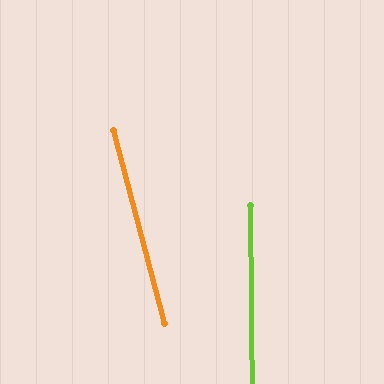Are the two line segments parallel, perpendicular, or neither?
Neither parallel nor perpendicular — they differ by about 14°.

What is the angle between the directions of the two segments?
Approximately 14 degrees.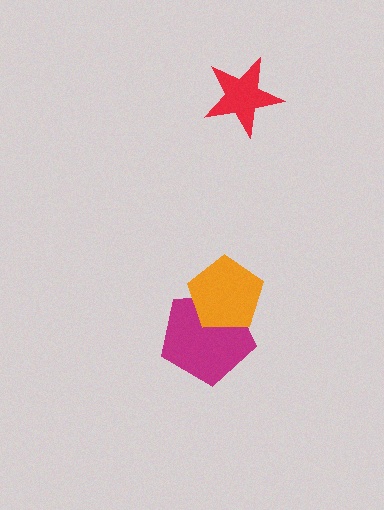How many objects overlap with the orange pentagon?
1 object overlaps with the orange pentagon.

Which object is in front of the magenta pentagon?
The orange pentagon is in front of the magenta pentagon.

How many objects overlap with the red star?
0 objects overlap with the red star.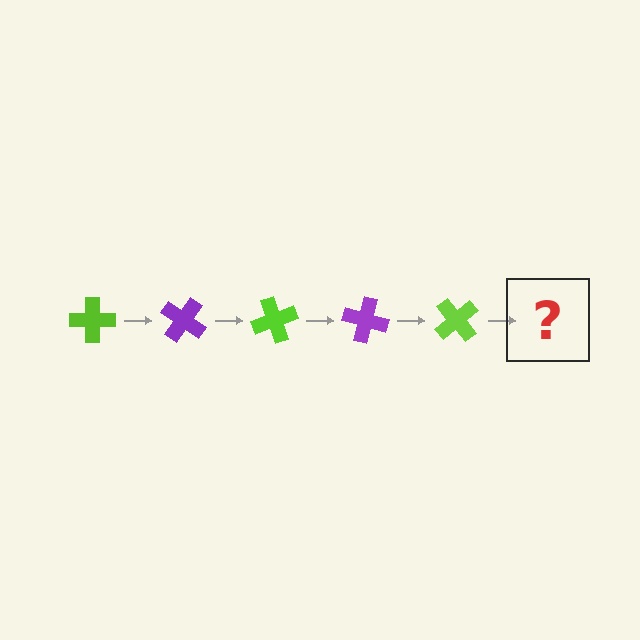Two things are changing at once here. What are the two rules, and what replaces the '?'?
The two rules are that it rotates 35 degrees each step and the color cycles through lime and purple. The '?' should be a purple cross, rotated 175 degrees from the start.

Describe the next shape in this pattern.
It should be a purple cross, rotated 175 degrees from the start.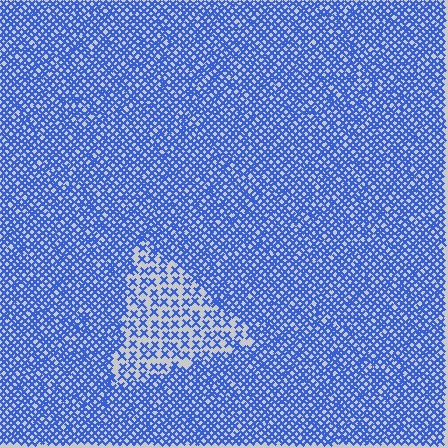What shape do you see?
I see a triangle.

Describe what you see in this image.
The image contains small blue elements arranged at two different densities. A triangle-shaped region is visible where the elements are less densely packed than the surrounding area.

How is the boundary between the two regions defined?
The boundary is defined by a change in element density (approximately 2.3x ratio). All elements are the same color, size, and shape.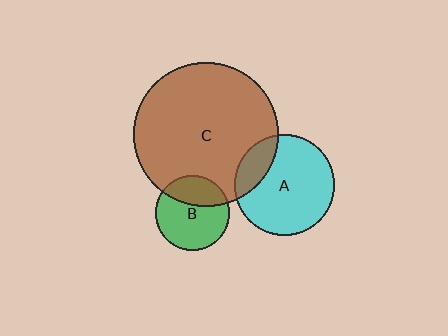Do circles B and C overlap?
Yes.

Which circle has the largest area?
Circle C (brown).